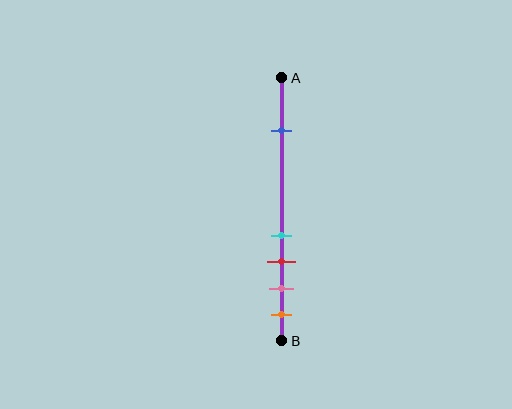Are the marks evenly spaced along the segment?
No, the marks are not evenly spaced.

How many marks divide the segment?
There are 5 marks dividing the segment.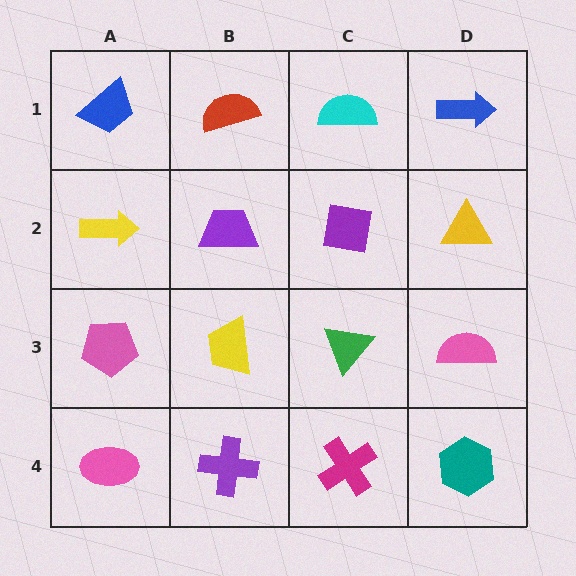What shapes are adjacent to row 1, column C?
A purple square (row 2, column C), a red semicircle (row 1, column B), a blue arrow (row 1, column D).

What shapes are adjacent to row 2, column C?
A cyan semicircle (row 1, column C), a green triangle (row 3, column C), a purple trapezoid (row 2, column B), a yellow triangle (row 2, column D).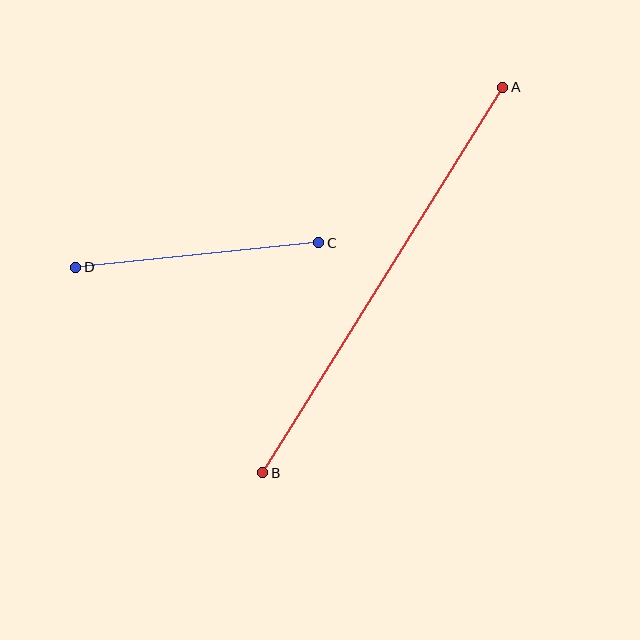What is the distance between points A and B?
The distance is approximately 454 pixels.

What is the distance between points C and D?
The distance is approximately 244 pixels.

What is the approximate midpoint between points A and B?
The midpoint is at approximately (383, 280) pixels.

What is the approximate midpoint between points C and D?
The midpoint is at approximately (197, 255) pixels.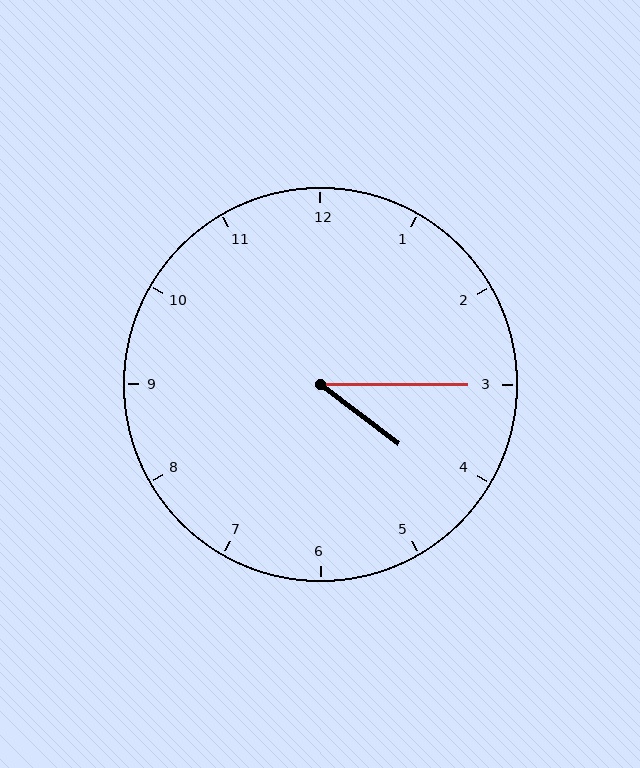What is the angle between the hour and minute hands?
Approximately 38 degrees.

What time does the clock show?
4:15.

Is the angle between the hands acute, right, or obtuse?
It is acute.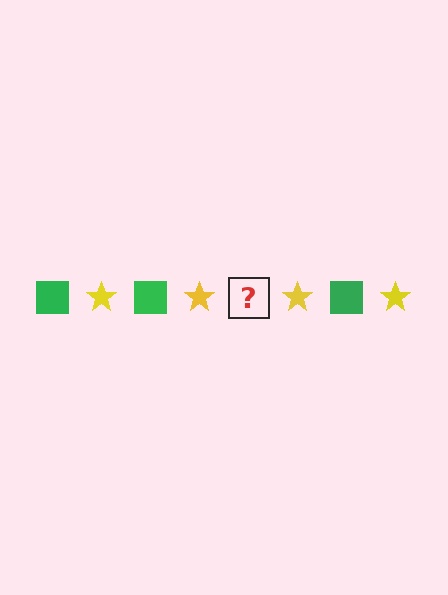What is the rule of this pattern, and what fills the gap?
The rule is that the pattern alternates between green square and yellow star. The gap should be filled with a green square.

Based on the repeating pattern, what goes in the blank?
The blank should be a green square.